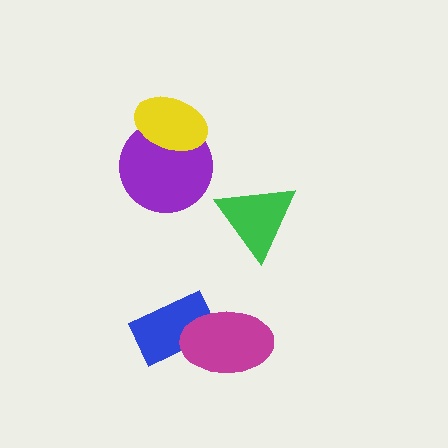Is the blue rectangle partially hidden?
Yes, it is partially covered by another shape.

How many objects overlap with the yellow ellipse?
1 object overlaps with the yellow ellipse.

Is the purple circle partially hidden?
Yes, it is partially covered by another shape.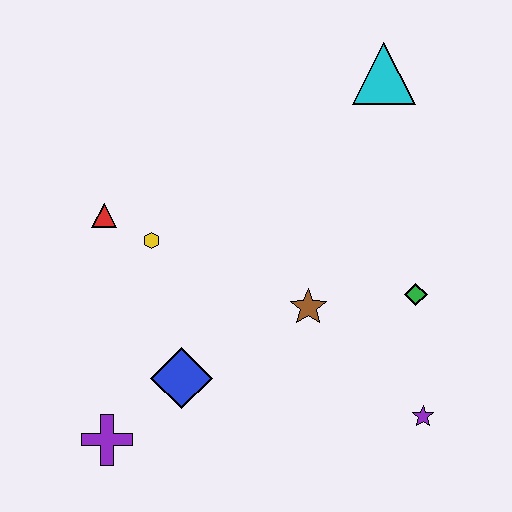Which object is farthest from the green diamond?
The purple cross is farthest from the green diamond.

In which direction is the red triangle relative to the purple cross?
The red triangle is above the purple cross.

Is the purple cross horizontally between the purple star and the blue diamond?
No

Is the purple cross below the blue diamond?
Yes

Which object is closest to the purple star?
The green diamond is closest to the purple star.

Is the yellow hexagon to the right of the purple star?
No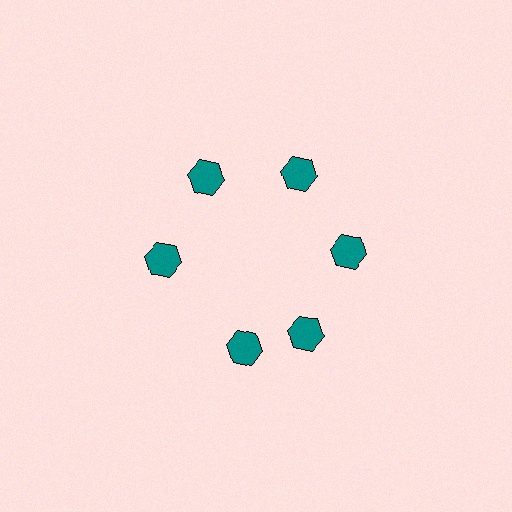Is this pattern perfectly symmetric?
No. The 6 teal hexagons are arranged in a ring, but one element near the 7 o'clock position is rotated out of alignment along the ring, breaking the 6-fold rotational symmetry.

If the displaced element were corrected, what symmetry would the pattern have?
It would have 6-fold rotational symmetry — the pattern would map onto itself every 60 degrees.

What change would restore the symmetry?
The symmetry would be restored by rotating it back into even spacing with its neighbors so that all 6 hexagons sit at equal angles and equal distance from the center.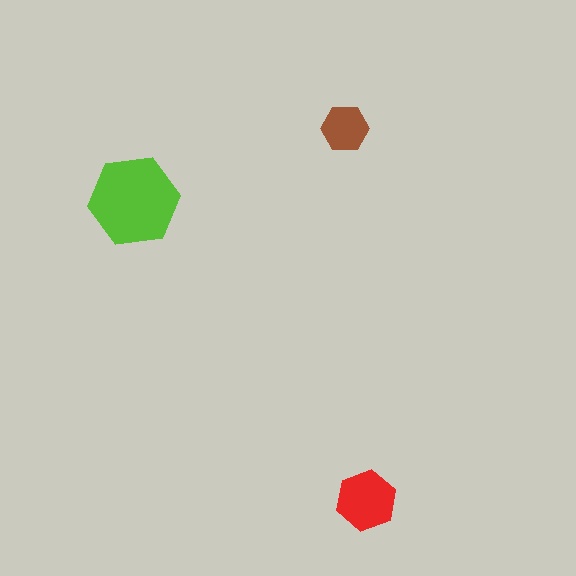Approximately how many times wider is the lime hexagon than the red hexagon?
About 1.5 times wider.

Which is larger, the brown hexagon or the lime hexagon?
The lime one.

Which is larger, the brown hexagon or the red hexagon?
The red one.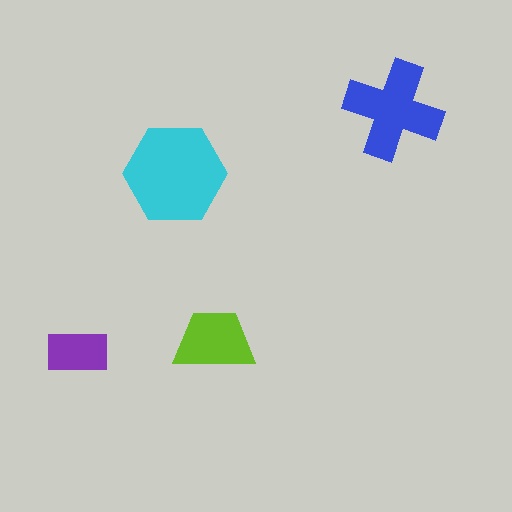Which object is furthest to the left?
The purple rectangle is leftmost.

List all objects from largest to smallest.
The cyan hexagon, the blue cross, the lime trapezoid, the purple rectangle.